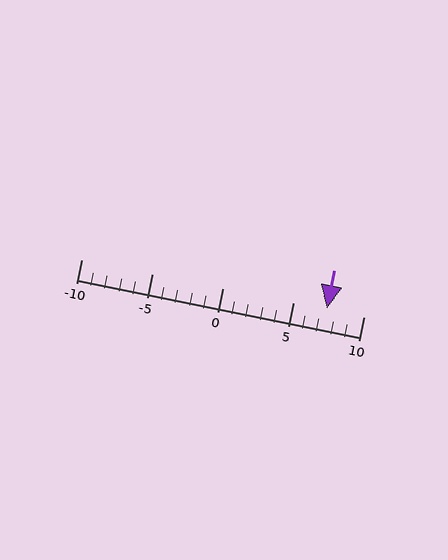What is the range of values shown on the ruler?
The ruler shows values from -10 to 10.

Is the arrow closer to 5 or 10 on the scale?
The arrow is closer to 5.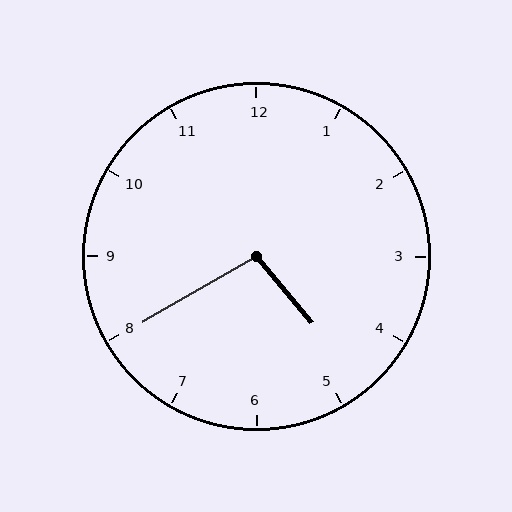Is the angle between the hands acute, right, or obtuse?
It is obtuse.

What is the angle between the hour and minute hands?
Approximately 100 degrees.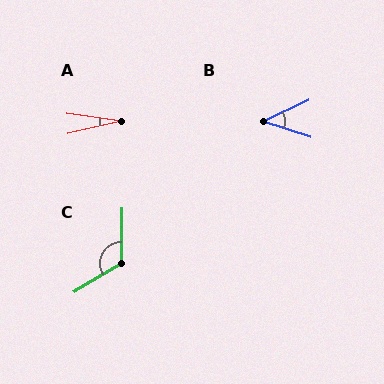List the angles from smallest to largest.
A (21°), B (44°), C (122°).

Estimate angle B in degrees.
Approximately 44 degrees.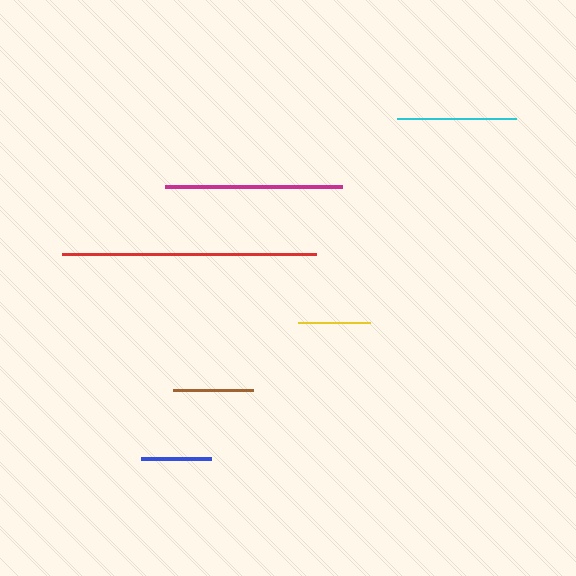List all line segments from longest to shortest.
From longest to shortest: red, magenta, cyan, brown, yellow, blue.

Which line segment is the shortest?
The blue line is the shortest at approximately 69 pixels.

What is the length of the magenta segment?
The magenta segment is approximately 177 pixels long.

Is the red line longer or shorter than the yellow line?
The red line is longer than the yellow line.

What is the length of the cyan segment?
The cyan segment is approximately 119 pixels long.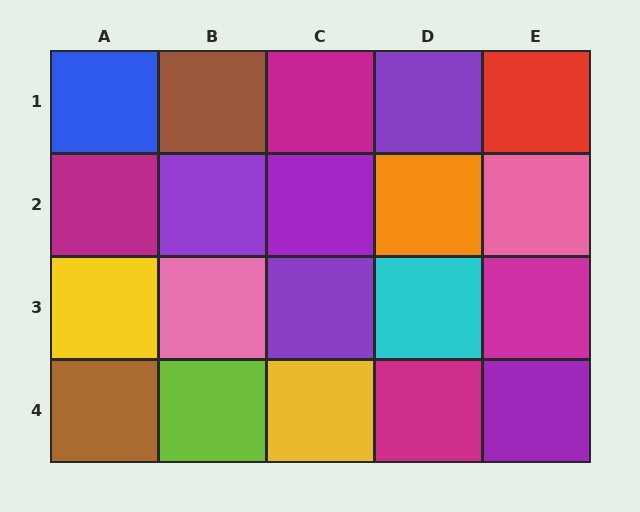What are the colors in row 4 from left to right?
Brown, lime, yellow, magenta, purple.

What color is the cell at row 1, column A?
Blue.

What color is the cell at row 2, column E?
Pink.